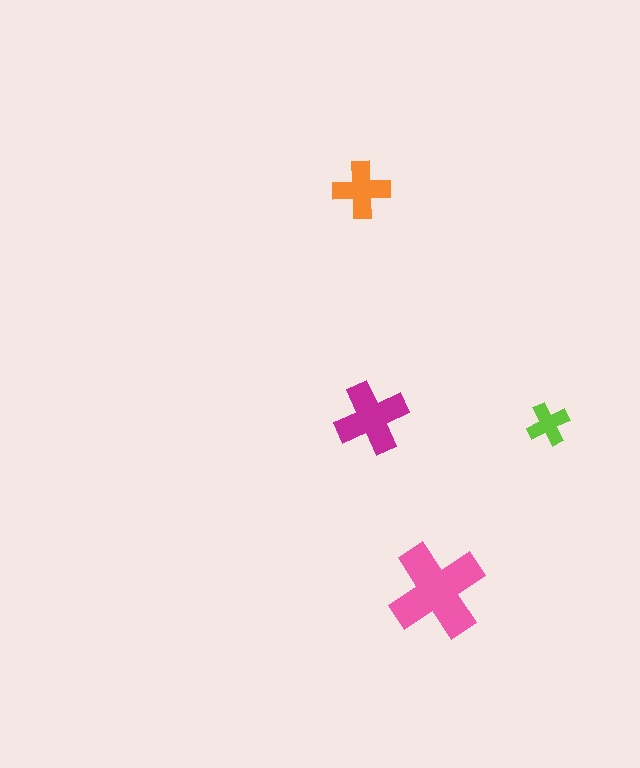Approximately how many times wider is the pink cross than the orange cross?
About 1.5 times wider.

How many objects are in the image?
There are 4 objects in the image.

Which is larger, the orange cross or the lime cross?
The orange one.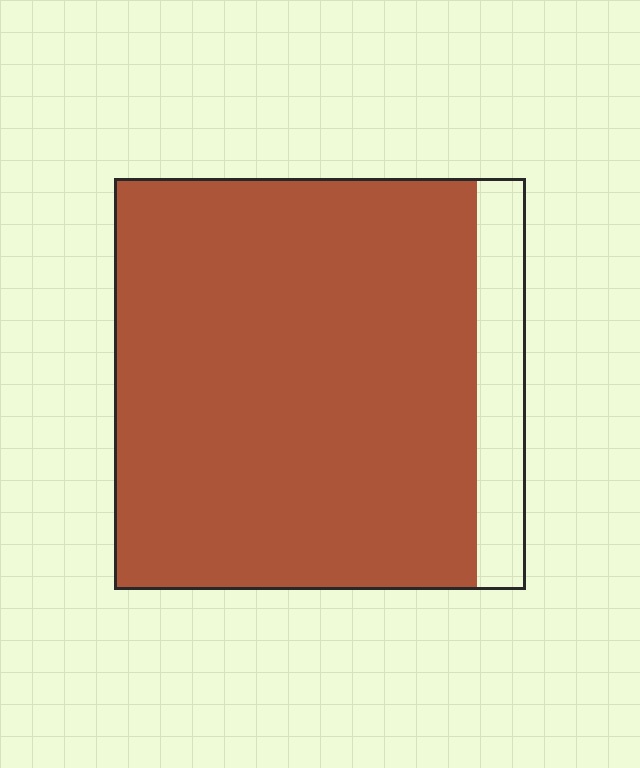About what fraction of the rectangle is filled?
About seven eighths (7/8).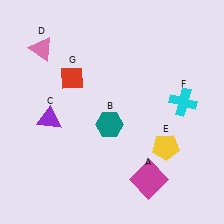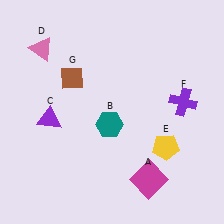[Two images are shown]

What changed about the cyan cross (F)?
In Image 1, F is cyan. In Image 2, it changed to purple.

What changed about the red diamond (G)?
In Image 1, G is red. In Image 2, it changed to brown.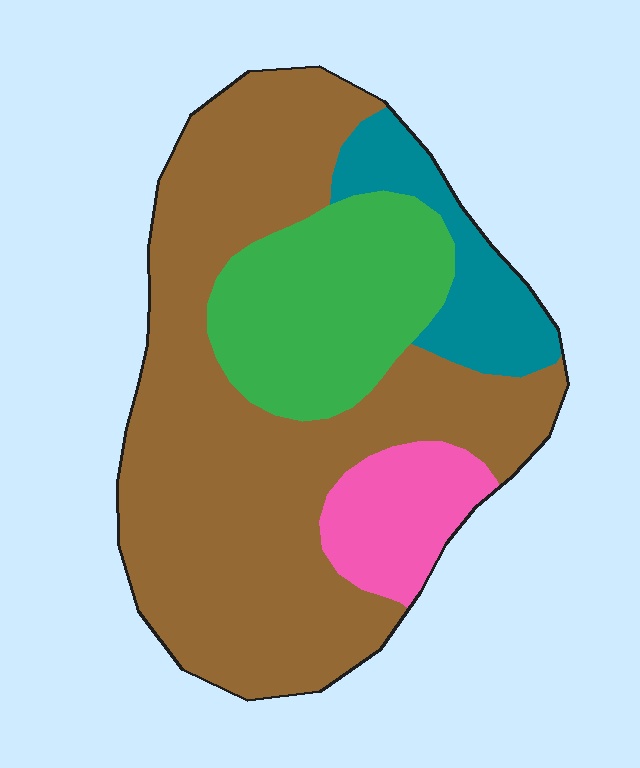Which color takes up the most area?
Brown, at roughly 60%.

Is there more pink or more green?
Green.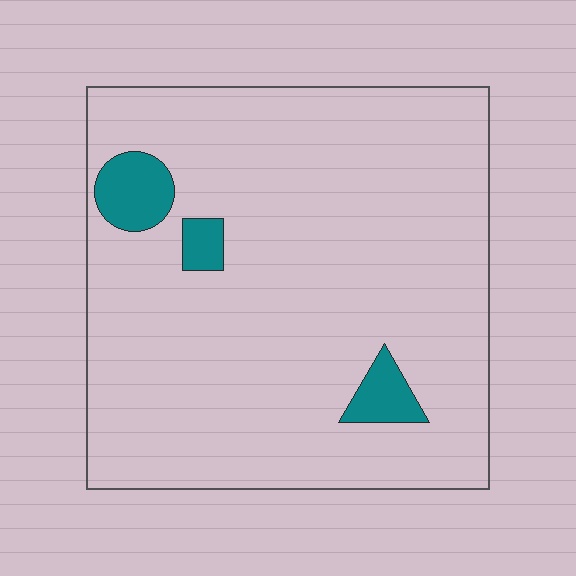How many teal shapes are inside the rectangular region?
3.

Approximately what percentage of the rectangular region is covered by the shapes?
Approximately 5%.